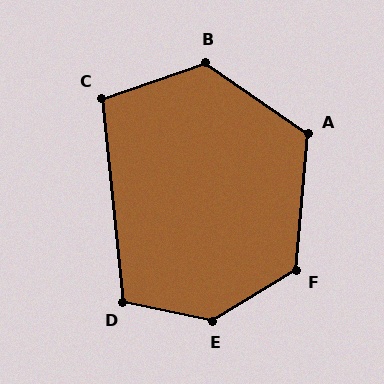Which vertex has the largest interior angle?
E, at approximately 137 degrees.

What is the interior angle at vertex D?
Approximately 107 degrees (obtuse).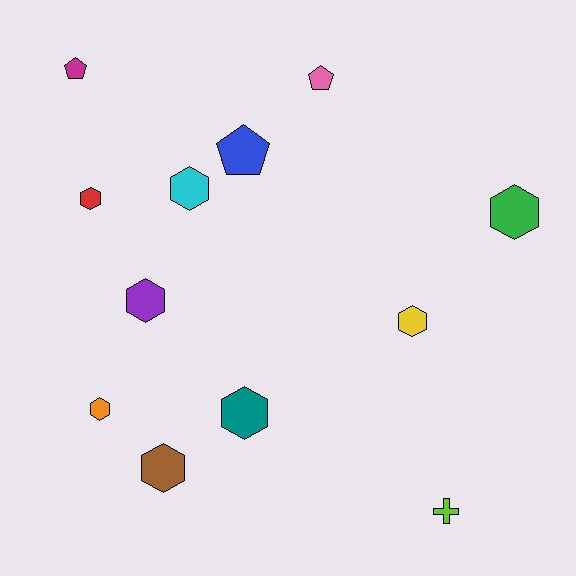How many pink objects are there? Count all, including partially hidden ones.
There is 1 pink object.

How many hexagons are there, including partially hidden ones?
There are 8 hexagons.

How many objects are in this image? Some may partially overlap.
There are 12 objects.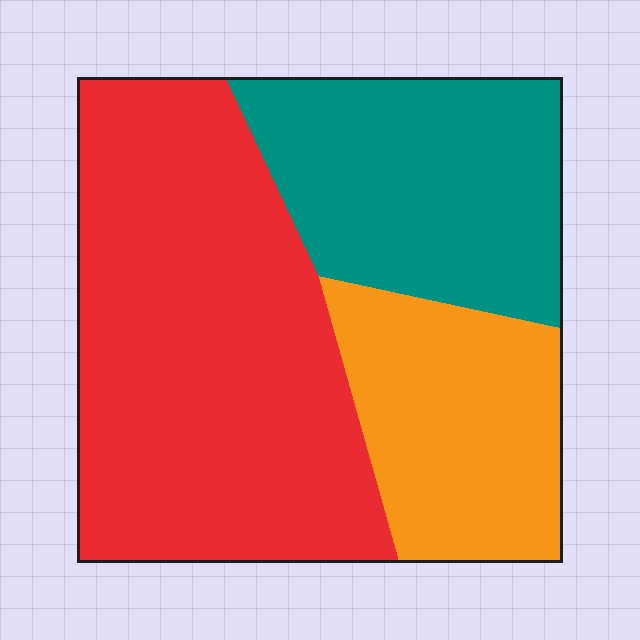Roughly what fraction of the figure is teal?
Teal covers roughly 25% of the figure.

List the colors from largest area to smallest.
From largest to smallest: red, teal, orange.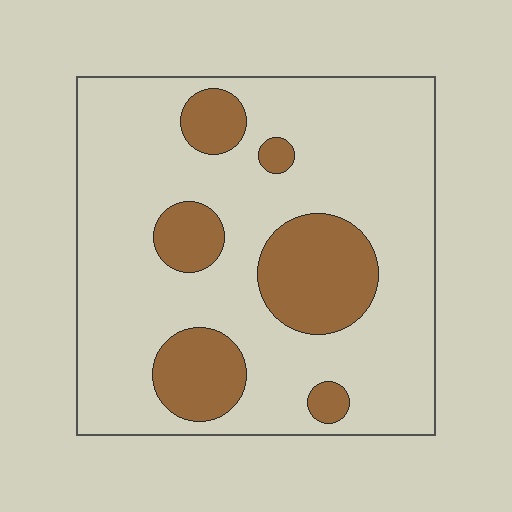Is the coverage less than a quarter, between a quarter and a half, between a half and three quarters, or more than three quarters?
Less than a quarter.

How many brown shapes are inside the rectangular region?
6.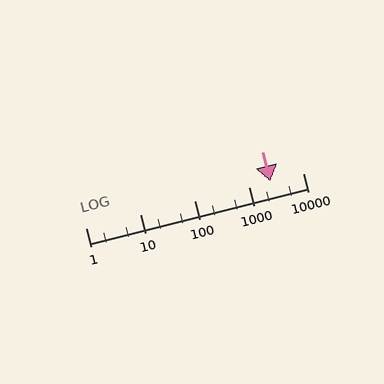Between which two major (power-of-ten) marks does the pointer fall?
The pointer is between 1000 and 10000.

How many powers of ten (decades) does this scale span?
The scale spans 4 decades, from 1 to 10000.